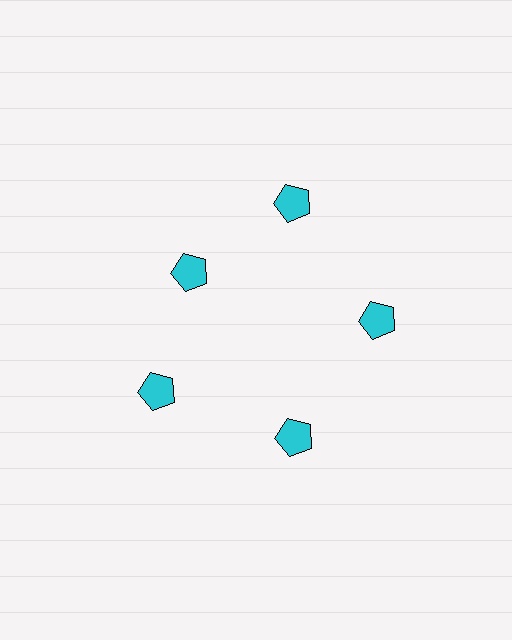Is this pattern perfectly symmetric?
No. The 5 cyan pentagons are arranged in a ring, but one element near the 10 o'clock position is pulled inward toward the center, breaking the 5-fold rotational symmetry.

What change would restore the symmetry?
The symmetry would be restored by moving it outward, back onto the ring so that all 5 pentagons sit at equal angles and equal distance from the center.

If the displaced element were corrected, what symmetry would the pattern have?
It would have 5-fold rotational symmetry — the pattern would map onto itself every 72 degrees.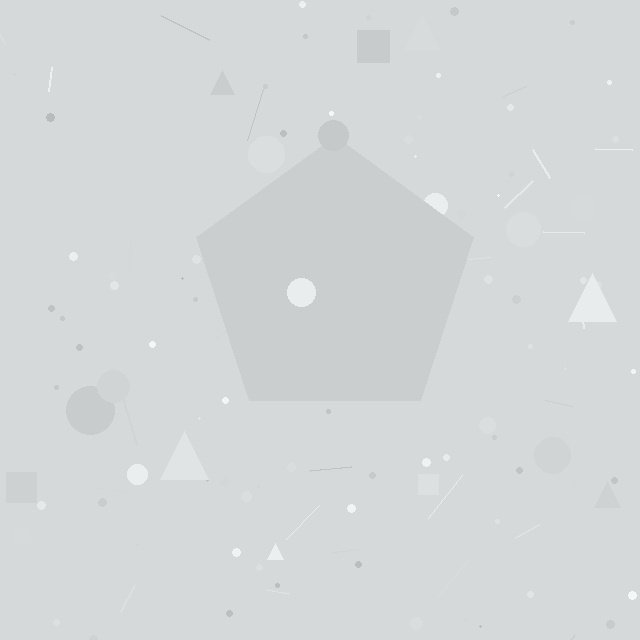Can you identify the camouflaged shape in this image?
The camouflaged shape is a pentagon.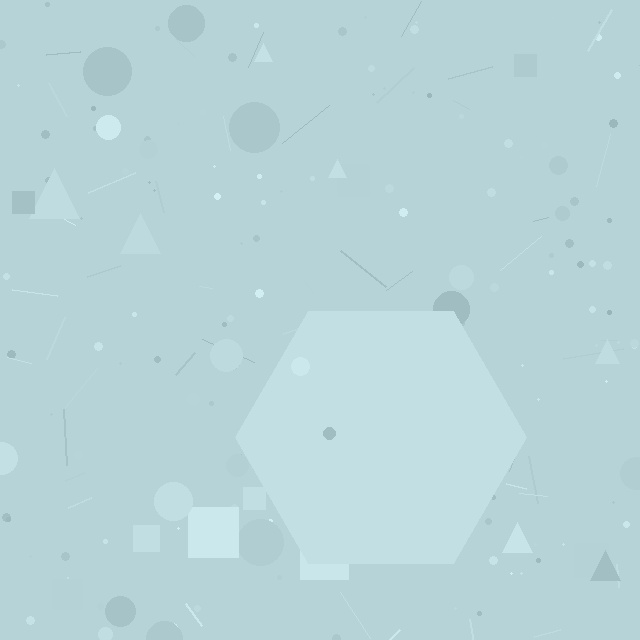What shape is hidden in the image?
A hexagon is hidden in the image.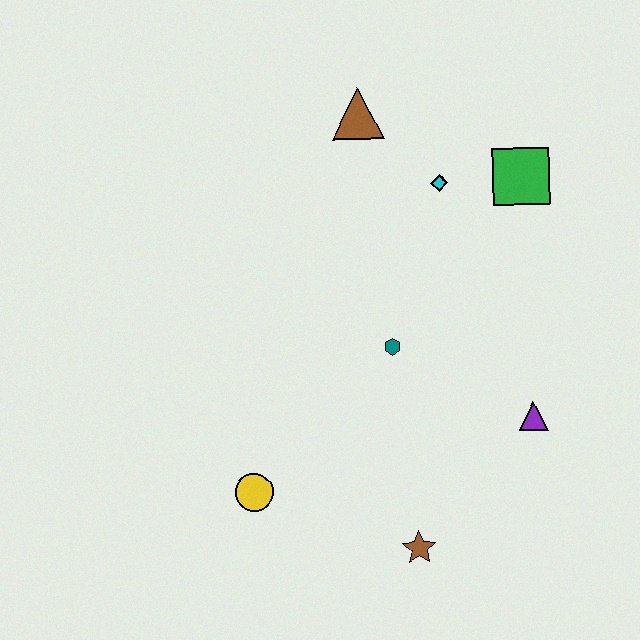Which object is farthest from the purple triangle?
The brown triangle is farthest from the purple triangle.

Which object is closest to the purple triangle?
The teal hexagon is closest to the purple triangle.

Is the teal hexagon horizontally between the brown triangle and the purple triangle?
Yes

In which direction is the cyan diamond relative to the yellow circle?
The cyan diamond is above the yellow circle.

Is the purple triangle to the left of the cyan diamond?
No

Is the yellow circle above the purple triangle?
No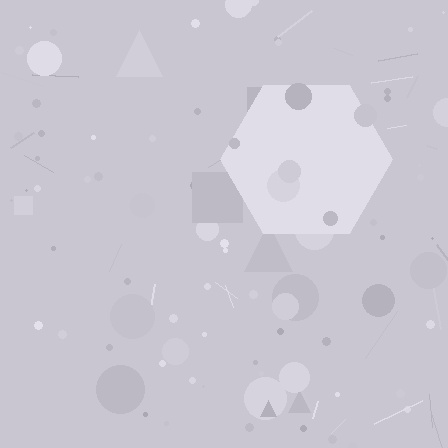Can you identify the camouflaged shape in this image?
The camouflaged shape is a hexagon.